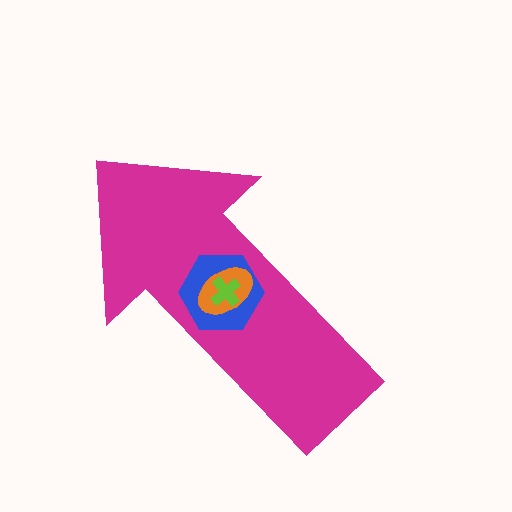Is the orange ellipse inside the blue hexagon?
Yes.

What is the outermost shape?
The magenta arrow.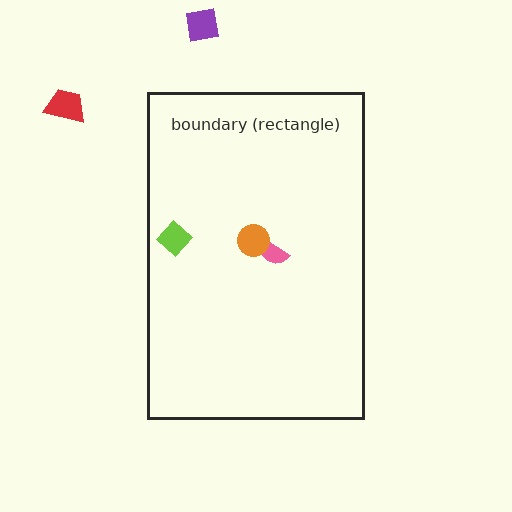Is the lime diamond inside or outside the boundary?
Inside.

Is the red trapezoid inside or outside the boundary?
Outside.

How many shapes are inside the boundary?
3 inside, 2 outside.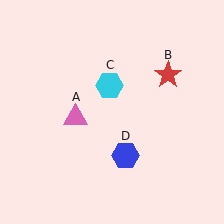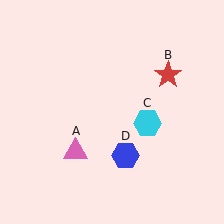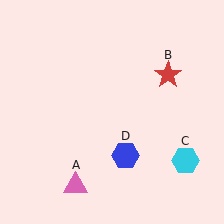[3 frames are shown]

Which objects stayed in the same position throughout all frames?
Red star (object B) and blue hexagon (object D) remained stationary.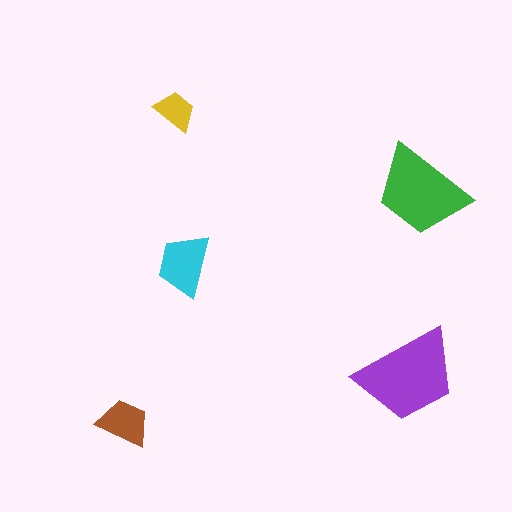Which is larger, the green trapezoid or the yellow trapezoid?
The green one.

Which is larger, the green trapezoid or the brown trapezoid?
The green one.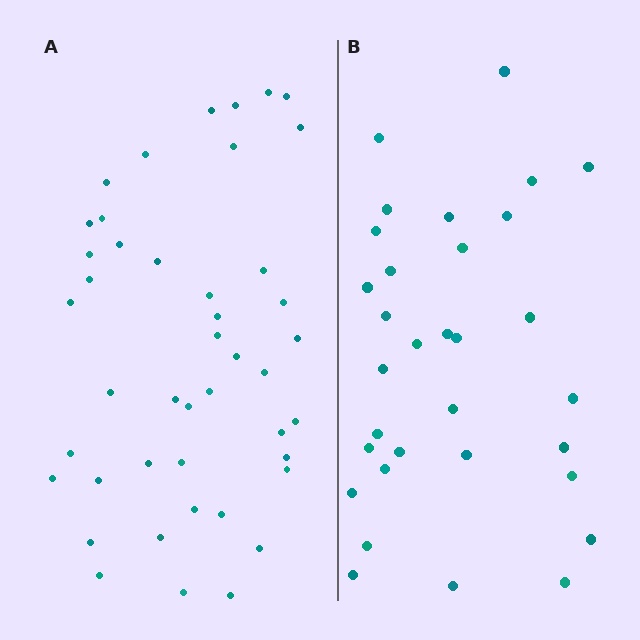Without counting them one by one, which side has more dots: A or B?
Region A (the left region) has more dots.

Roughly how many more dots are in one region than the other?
Region A has roughly 12 or so more dots than region B.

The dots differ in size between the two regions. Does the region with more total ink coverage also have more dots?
No. Region B has more total ink coverage because its dots are larger, but region A actually contains more individual dots. Total area can be misleading — the number of items is what matters here.